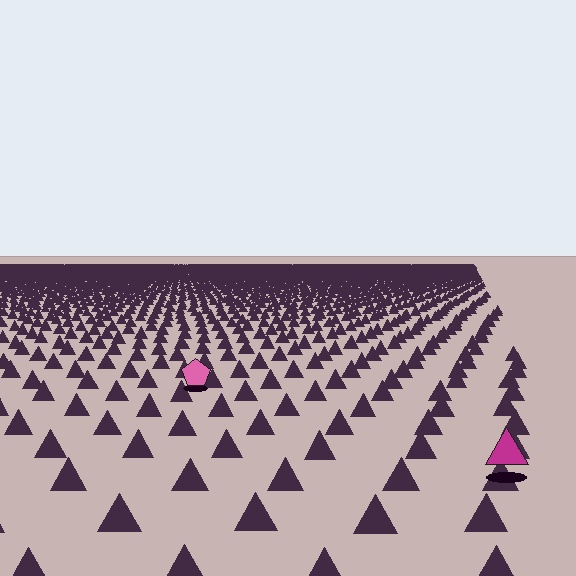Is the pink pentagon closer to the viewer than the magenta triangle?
No. The magenta triangle is closer — you can tell from the texture gradient: the ground texture is coarser near it.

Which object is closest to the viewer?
The magenta triangle is closest. The texture marks near it are larger and more spread out.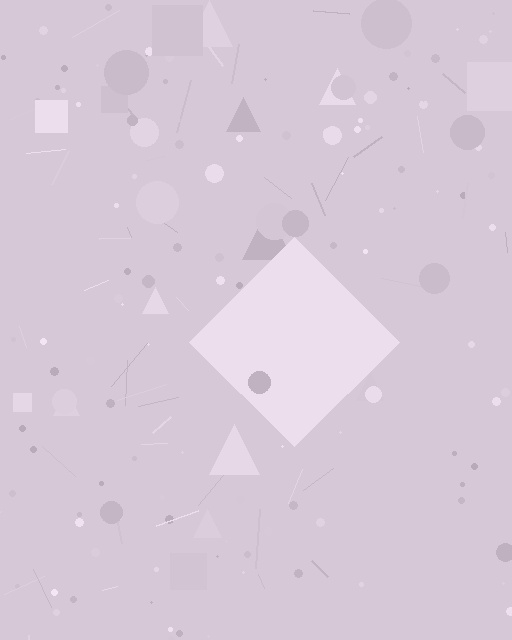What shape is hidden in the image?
A diamond is hidden in the image.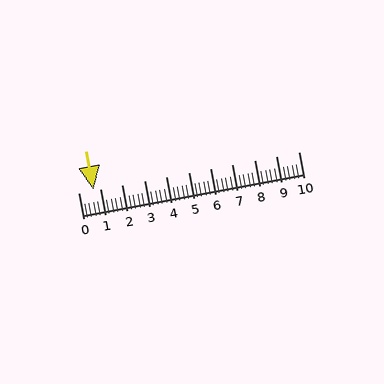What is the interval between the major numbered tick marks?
The major tick marks are spaced 1 units apart.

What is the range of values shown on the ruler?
The ruler shows values from 0 to 10.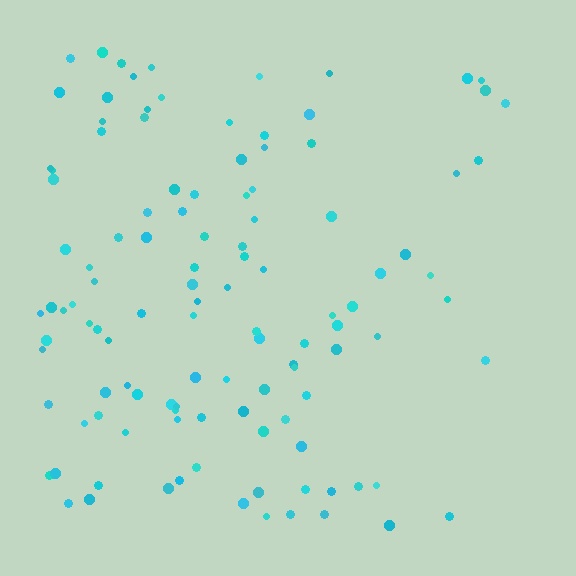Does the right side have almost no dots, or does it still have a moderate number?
Still a moderate number, just noticeably fewer than the left.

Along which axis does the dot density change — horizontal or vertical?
Horizontal.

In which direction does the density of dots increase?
From right to left, with the left side densest.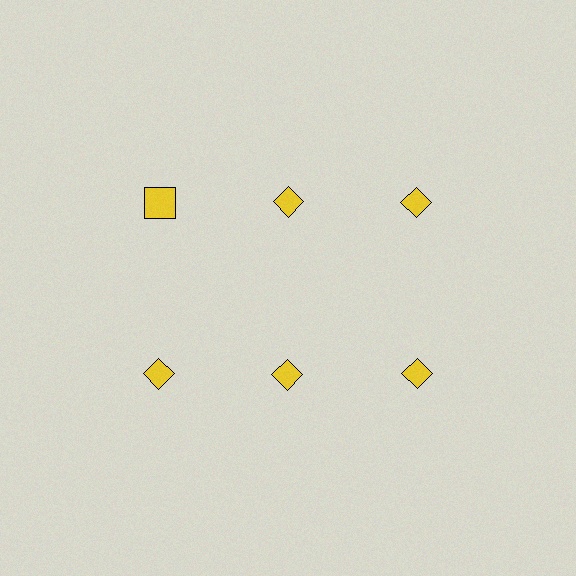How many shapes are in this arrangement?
There are 6 shapes arranged in a grid pattern.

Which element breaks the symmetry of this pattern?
The yellow square in the top row, leftmost column breaks the symmetry. All other shapes are yellow diamonds.